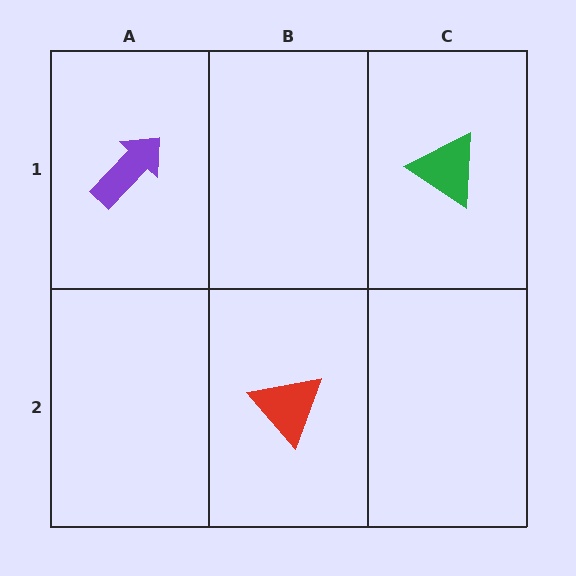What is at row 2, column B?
A red triangle.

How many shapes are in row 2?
1 shape.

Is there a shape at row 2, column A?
No, that cell is empty.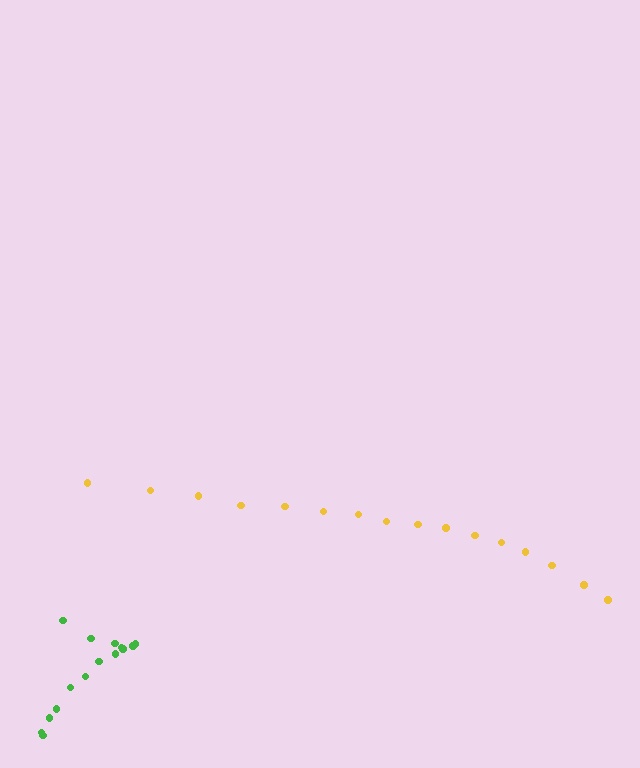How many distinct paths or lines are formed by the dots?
There are 2 distinct paths.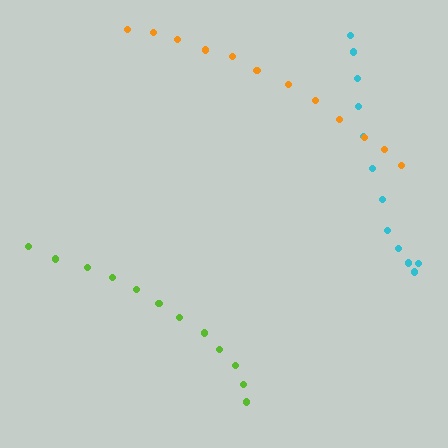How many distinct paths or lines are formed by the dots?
There are 3 distinct paths.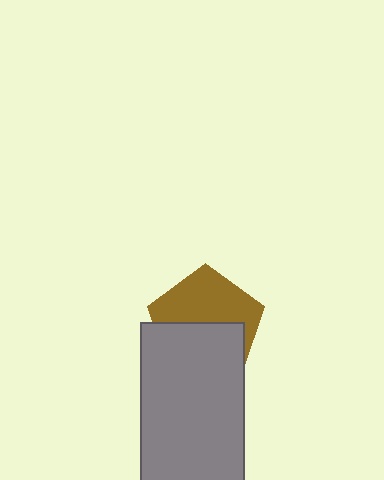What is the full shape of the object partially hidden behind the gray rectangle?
The partially hidden object is a brown pentagon.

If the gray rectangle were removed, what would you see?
You would see the complete brown pentagon.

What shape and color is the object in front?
The object in front is a gray rectangle.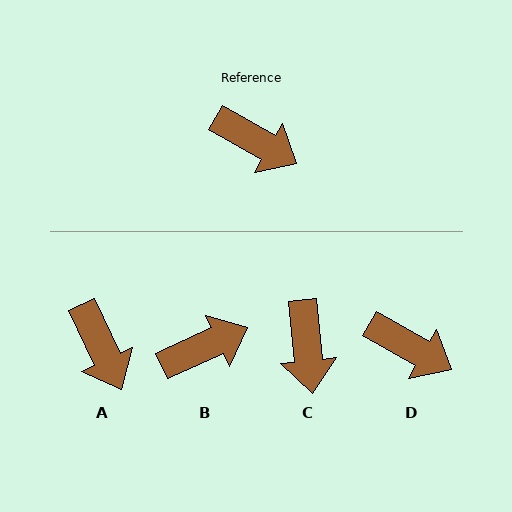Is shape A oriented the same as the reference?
No, it is off by about 35 degrees.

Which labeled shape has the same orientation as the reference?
D.